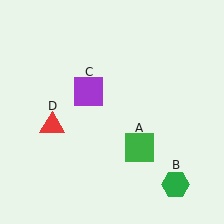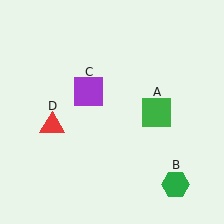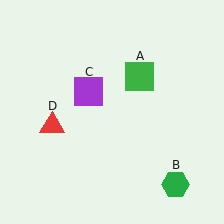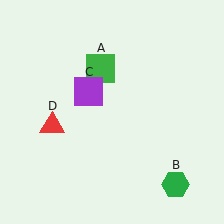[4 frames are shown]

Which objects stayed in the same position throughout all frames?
Green hexagon (object B) and purple square (object C) and red triangle (object D) remained stationary.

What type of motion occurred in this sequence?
The green square (object A) rotated counterclockwise around the center of the scene.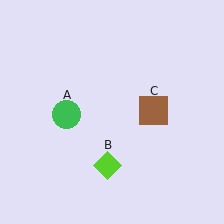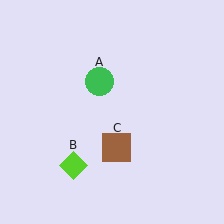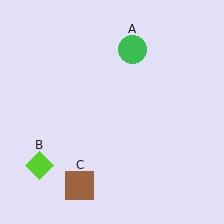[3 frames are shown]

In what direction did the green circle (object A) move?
The green circle (object A) moved up and to the right.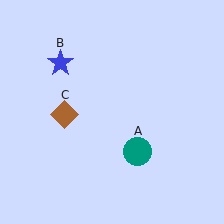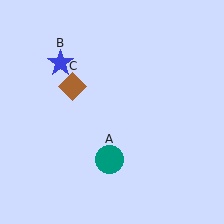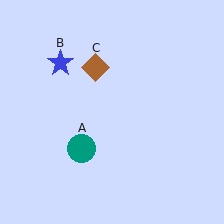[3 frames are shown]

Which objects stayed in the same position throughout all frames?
Blue star (object B) remained stationary.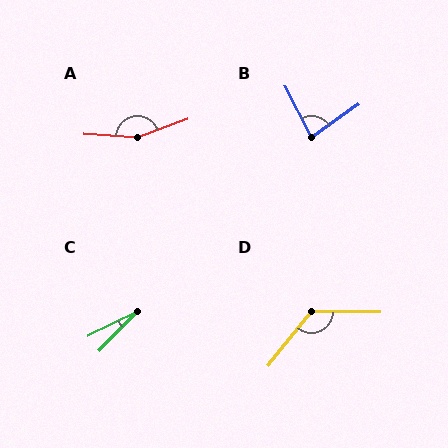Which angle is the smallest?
C, at approximately 20 degrees.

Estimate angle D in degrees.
Approximately 128 degrees.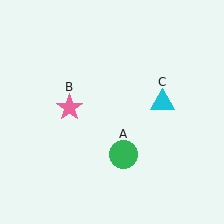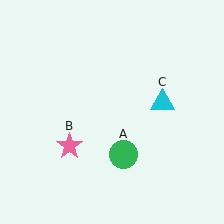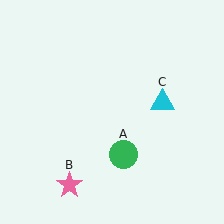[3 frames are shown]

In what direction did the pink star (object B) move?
The pink star (object B) moved down.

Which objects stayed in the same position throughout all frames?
Green circle (object A) and cyan triangle (object C) remained stationary.